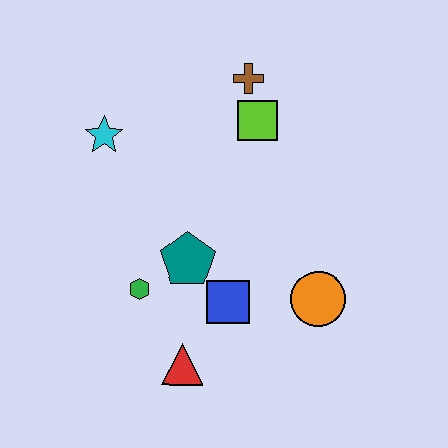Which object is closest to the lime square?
The brown cross is closest to the lime square.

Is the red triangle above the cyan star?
No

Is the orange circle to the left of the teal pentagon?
No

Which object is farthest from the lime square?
The red triangle is farthest from the lime square.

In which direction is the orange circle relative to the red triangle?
The orange circle is to the right of the red triangle.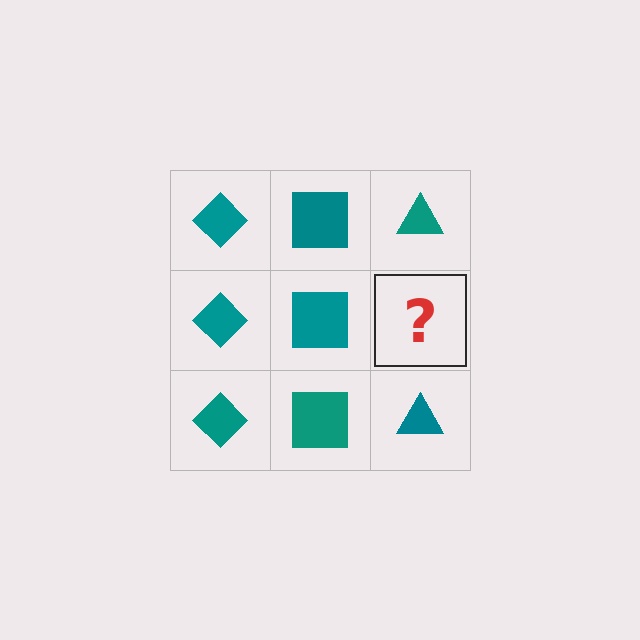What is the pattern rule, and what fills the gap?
The rule is that each column has a consistent shape. The gap should be filled with a teal triangle.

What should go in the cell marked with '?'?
The missing cell should contain a teal triangle.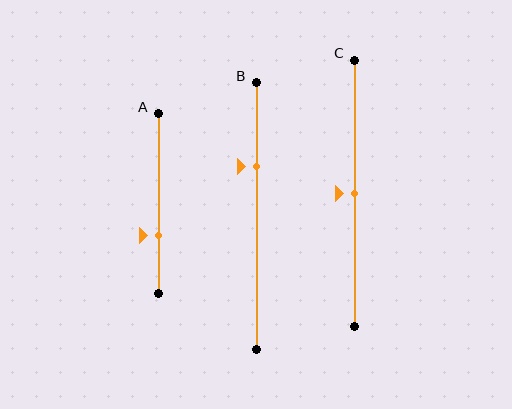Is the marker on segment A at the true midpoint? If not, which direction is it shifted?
No, the marker on segment A is shifted downward by about 18% of the segment length.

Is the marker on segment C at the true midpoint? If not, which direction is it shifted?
Yes, the marker on segment C is at the true midpoint.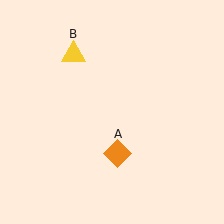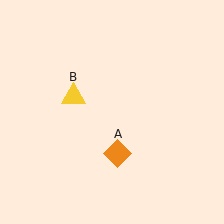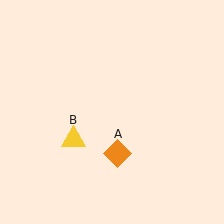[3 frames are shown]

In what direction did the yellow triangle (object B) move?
The yellow triangle (object B) moved down.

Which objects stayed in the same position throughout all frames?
Orange diamond (object A) remained stationary.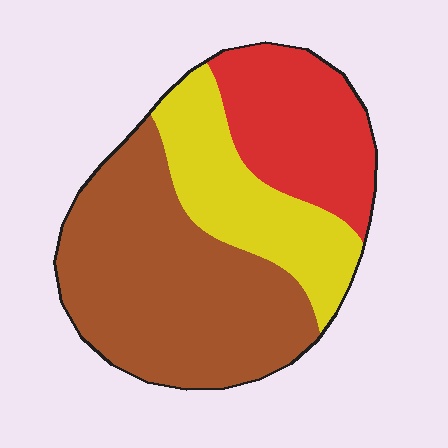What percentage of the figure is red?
Red covers 25% of the figure.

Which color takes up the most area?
Brown, at roughly 50%.